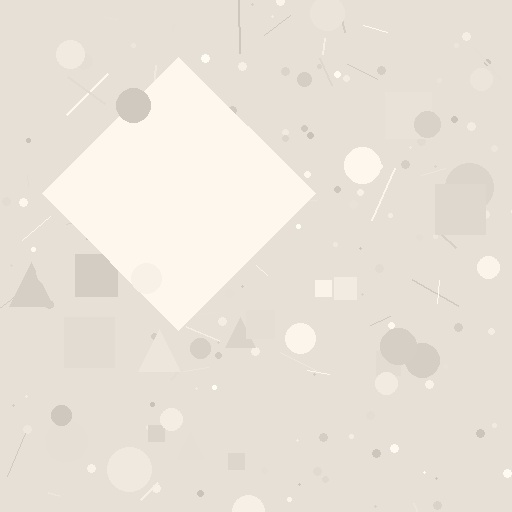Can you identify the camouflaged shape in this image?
The camouflaged shape is a diamond.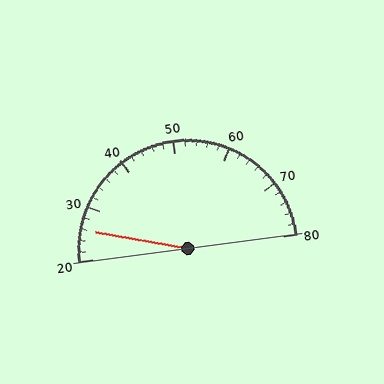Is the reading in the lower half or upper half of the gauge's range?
The reading is in the lower half of the range (20 to 80).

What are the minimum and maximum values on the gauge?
The gauge ranges from 20 to 80.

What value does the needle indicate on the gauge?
The needle indicates approximately 26.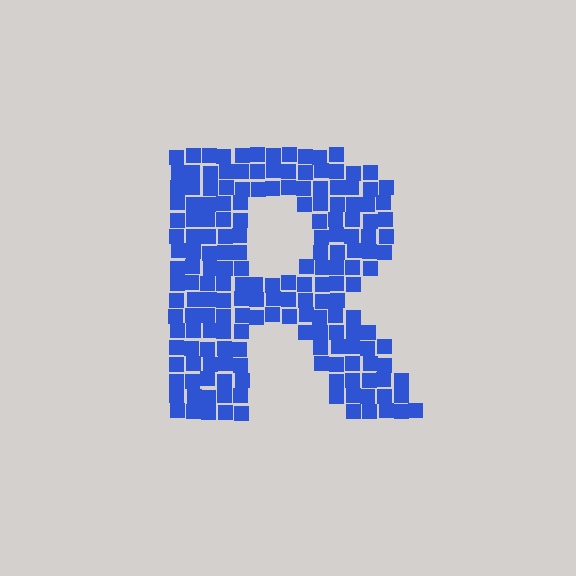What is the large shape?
The large shape is the letter R.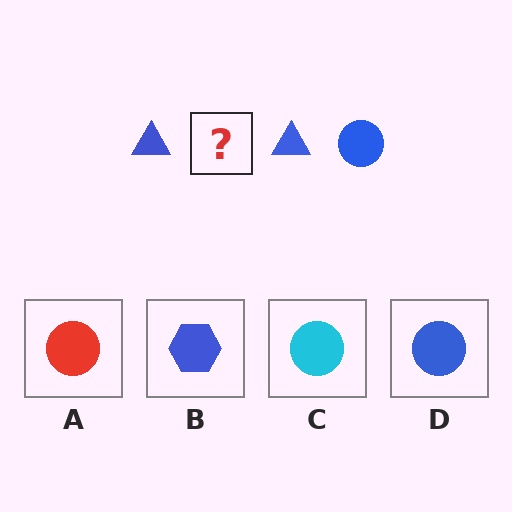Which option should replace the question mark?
Option D.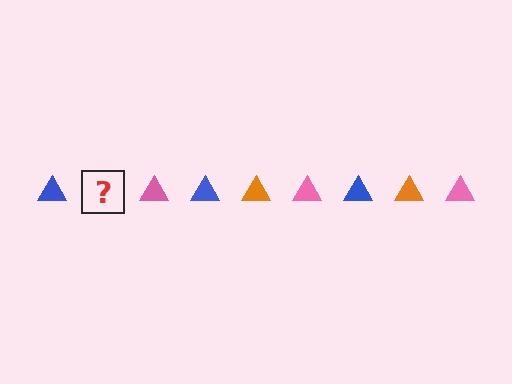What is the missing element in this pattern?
The missing element is an orange triangle.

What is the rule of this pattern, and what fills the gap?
The rule is that the pattern cycles through blue, orange, pink triangles. The gap should be filled with an orange triangle.